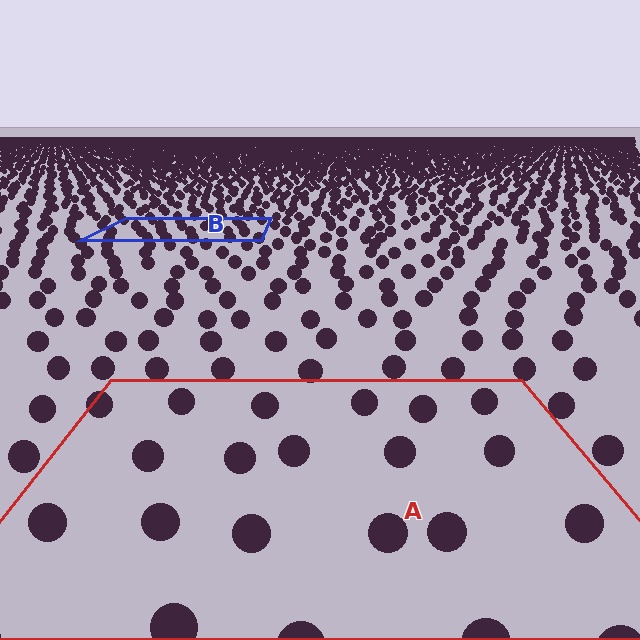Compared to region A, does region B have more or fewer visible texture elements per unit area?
Region B has more texture elements per unit area — they are packed more densely because it is farther away.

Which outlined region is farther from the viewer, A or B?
Region B is farther from the viewer — the texture elements inside it appear smaller and more densely packed.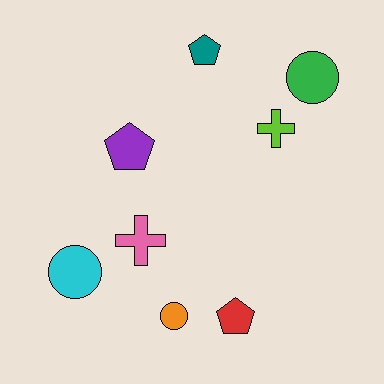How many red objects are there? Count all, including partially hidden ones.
There is 1 red object.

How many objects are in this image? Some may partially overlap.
There are 8 objects.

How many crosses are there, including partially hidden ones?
There are 2 crosses.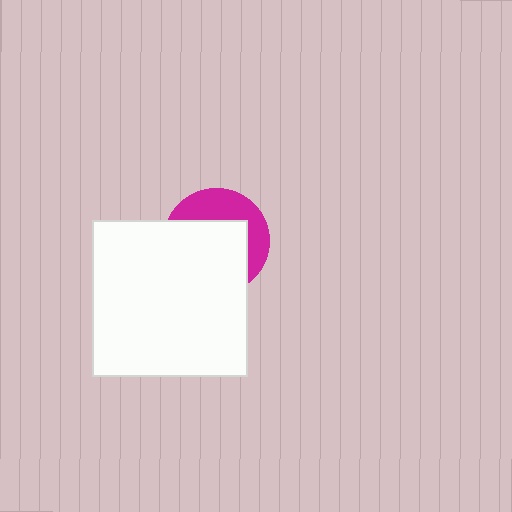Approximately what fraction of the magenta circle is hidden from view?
Roughly 62% of the magenta circle is hidden behind the white square.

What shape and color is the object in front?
The object in front is a white square.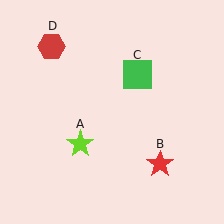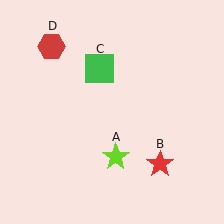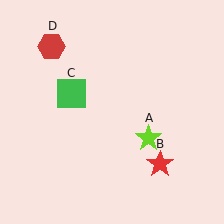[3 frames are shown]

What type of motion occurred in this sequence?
The lime star (object A), green square (object C) rotated counterclockwise around the center of the scene.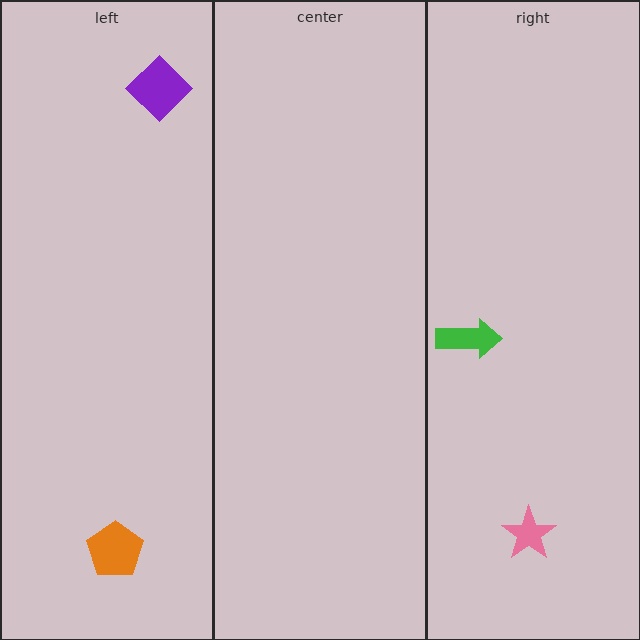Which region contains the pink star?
The right region.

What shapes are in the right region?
The pink star, the green arrow.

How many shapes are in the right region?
2.